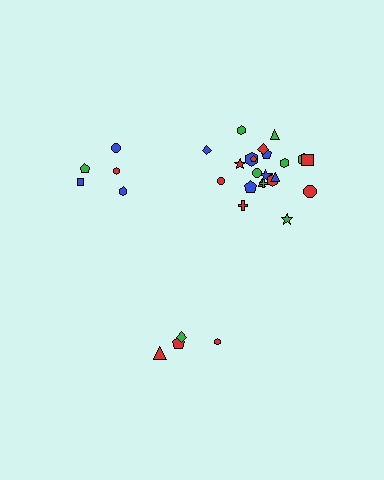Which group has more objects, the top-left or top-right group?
The top-right group.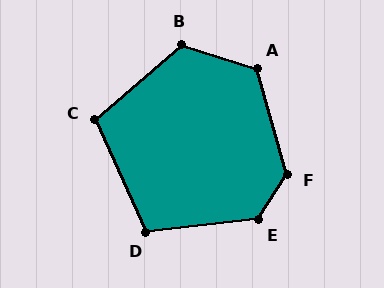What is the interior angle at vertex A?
Approximately 123 degrees (obtuse).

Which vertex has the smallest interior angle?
C, at approximately 107 degrees.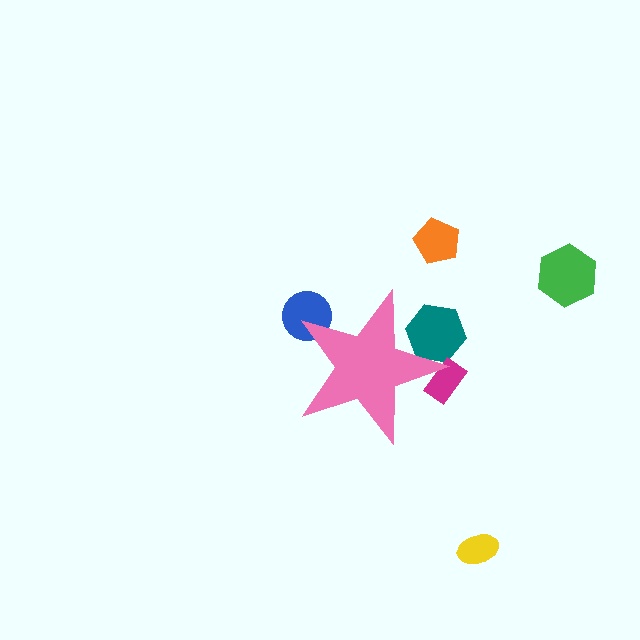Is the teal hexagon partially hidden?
Yes, the teal hexagon is partially hidden behind the pink star.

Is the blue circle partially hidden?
Yes, the blue circle is partially hidden behind the pink star.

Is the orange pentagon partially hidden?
No, the orange pentagon is fully visible.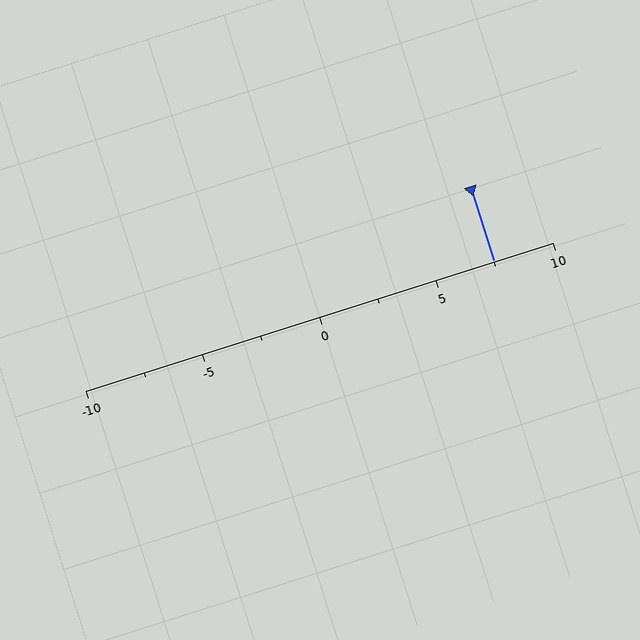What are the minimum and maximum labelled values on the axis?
The axis runs from -10 to 10.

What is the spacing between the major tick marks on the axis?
The major ticks are spaced 5 apart.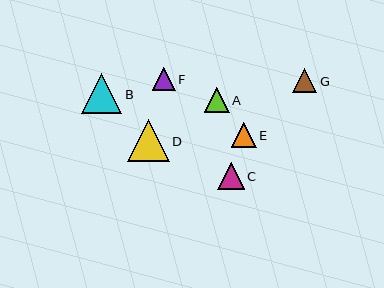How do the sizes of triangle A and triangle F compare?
Triangle A and triangle F are approximately the same size.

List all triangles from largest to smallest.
From largest to smallest: D, B, C, A, E, G, F.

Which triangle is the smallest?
Triangle F is the smallest with a size of approximately 23 pixels.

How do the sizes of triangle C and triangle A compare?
Triangle C and triangle A are approximately the same size.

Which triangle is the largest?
Triangle D is the largest with a size of approximately 42 pixels.